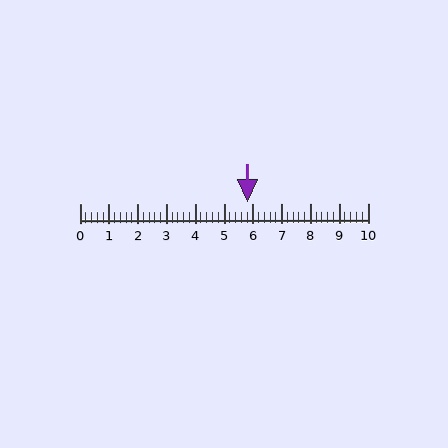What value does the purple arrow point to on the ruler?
The purple arrow points to approximately 5.8.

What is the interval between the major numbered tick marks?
The major tick marks are spaced 1 units apart.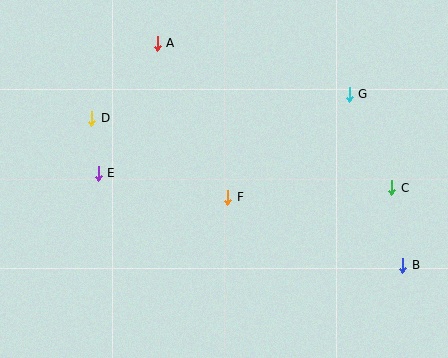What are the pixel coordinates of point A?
Point A is at (157, 44).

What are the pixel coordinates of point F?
Point F is at (228, 197).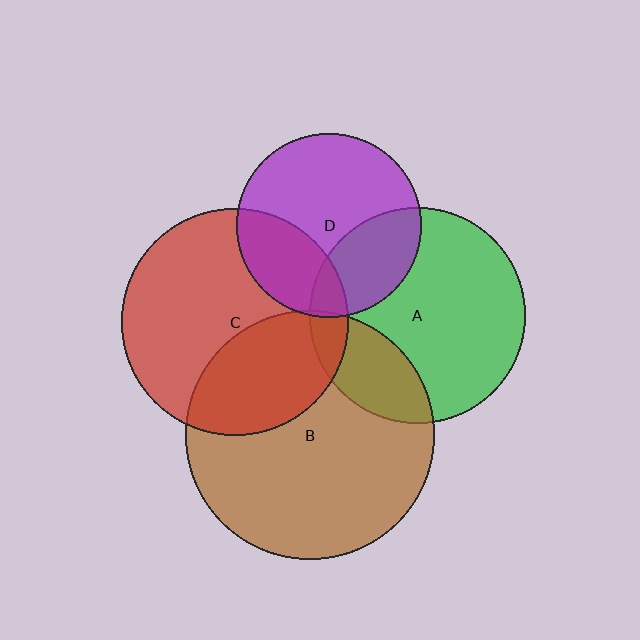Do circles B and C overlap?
Yes.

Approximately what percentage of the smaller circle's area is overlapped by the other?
Approximately 35%.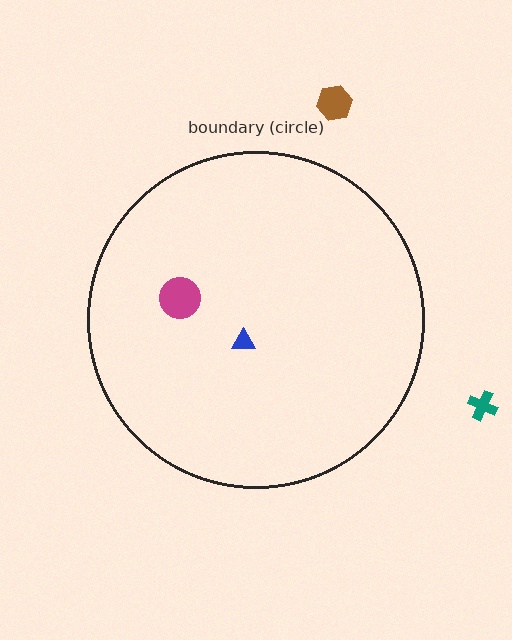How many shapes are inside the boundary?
2 inside, 2 outside.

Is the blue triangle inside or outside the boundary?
Inside.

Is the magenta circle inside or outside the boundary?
Inside.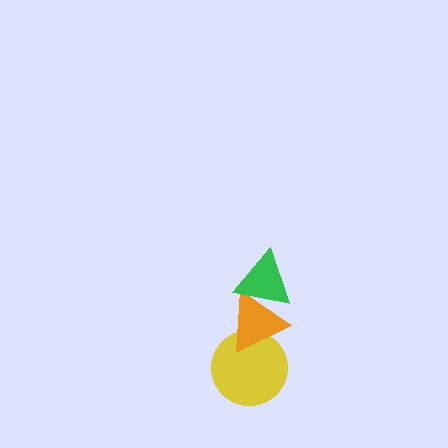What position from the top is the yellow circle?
The yellow circle is 3rd from the top.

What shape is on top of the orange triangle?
The green triangle is on top of the orange triangle.